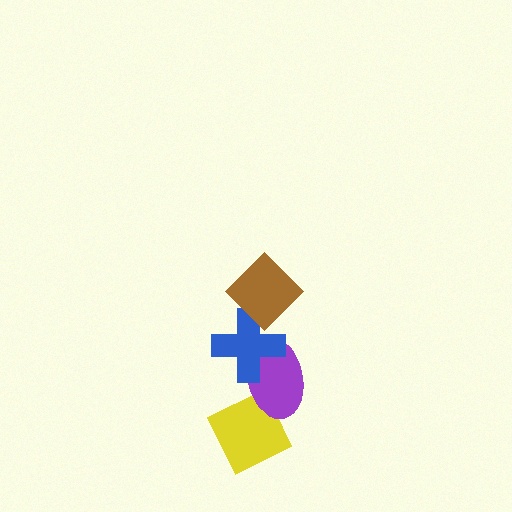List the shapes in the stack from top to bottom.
From top to bottom: the brown diamond, the blue cross, the purple ellipse, the yellow diamond.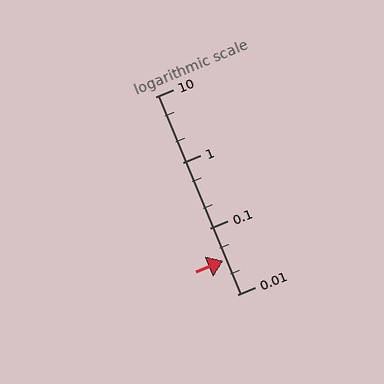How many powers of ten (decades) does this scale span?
The scale spans 3 decades, from 0.01 to 10.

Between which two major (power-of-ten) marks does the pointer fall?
The pointer is between 0.01 and 0.1.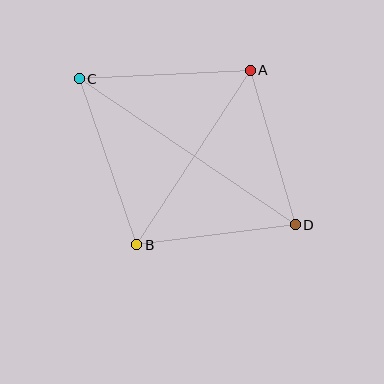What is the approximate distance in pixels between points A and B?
The distance between A and B is approximately 208 pixels.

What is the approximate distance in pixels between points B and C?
The distance between B and C is approximately 176 pixels.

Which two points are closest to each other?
Points B and D are closest to each other.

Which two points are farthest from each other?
Points C and D are farthest from each other.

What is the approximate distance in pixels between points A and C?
The distance between A and C is approximately 171 pixels.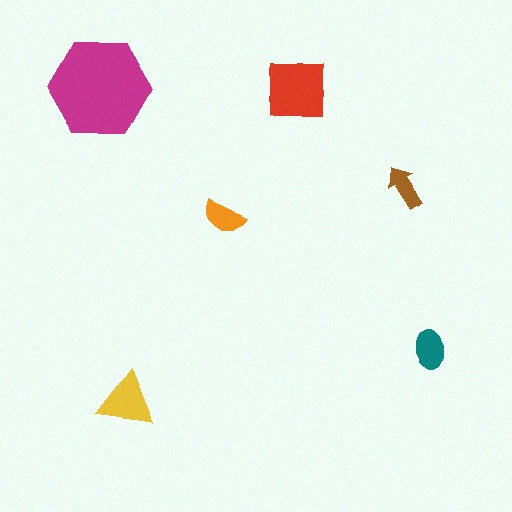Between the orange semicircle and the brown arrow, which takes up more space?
The orange semicircle.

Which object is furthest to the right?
The teal ellipse is rightmost.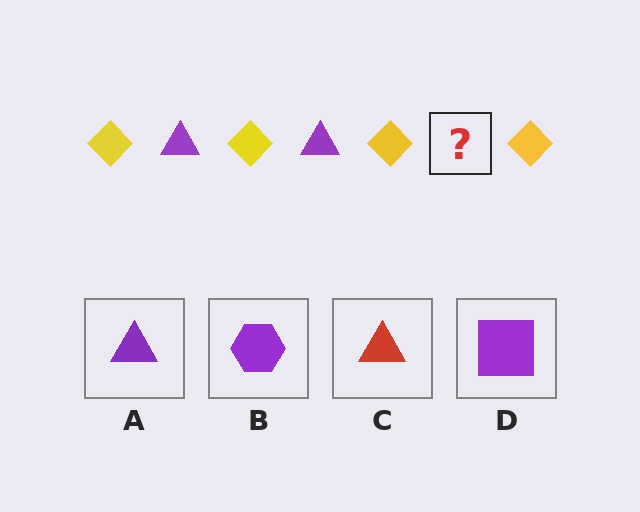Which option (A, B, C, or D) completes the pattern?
A.